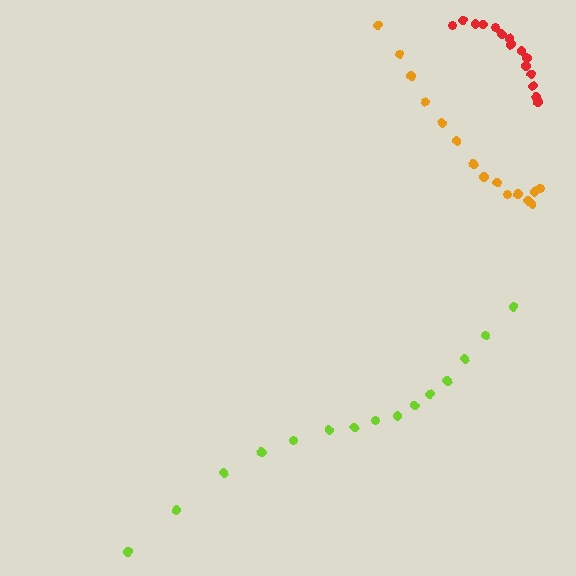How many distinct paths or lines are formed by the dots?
There are 3 distinct paths.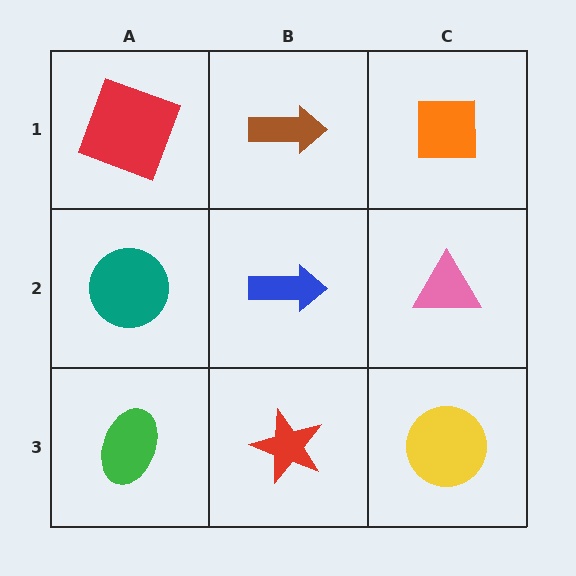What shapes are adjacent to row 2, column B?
A brown arrow (row 1, column B), a red star (row 3, column B), a teal circle (row 2, column A), a pink triangle (row 2, column C).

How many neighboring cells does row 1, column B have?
3.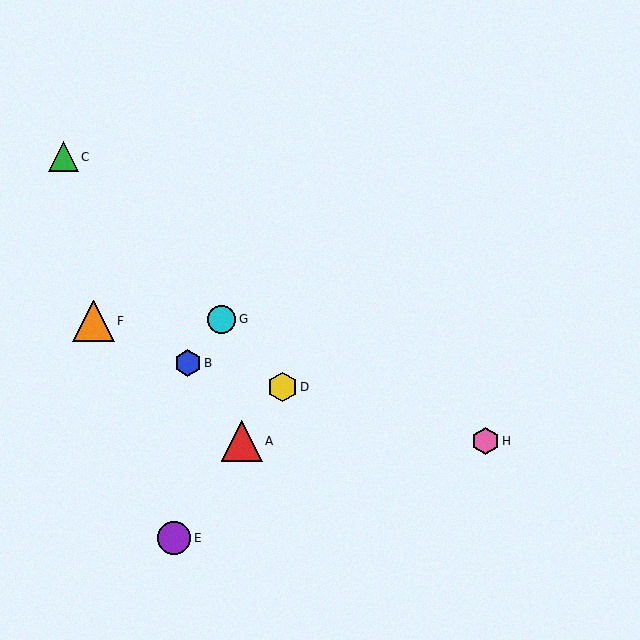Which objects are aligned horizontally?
Objects A, H are aligned horizontally.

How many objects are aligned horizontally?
2 objects (A, H) are aligned horizontally.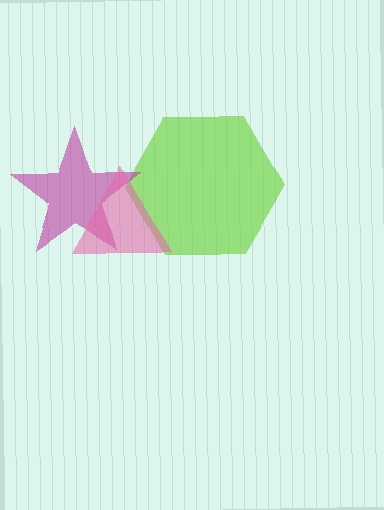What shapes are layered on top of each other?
The layered shapes are: a lime hexagon, a magenta star, a pink triangle.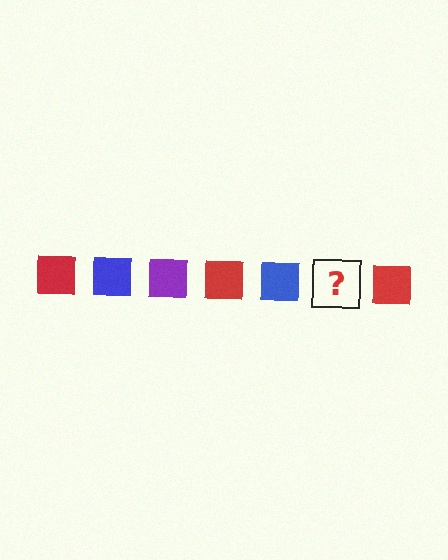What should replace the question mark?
The question mark should be replaced with a purple square.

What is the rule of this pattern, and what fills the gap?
The rule is that the pattern cycles through red, blue, purple squares. The gap should be filled with a purple square.